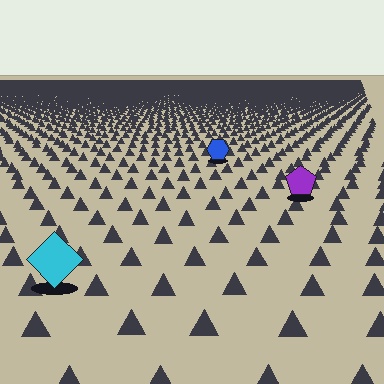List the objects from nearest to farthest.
From nearest to farthest: the cyan diamond, the purple pentagon, the blue hexagon.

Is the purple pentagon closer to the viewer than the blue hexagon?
Yes. The purple pentagon is closer — you can tell from the texture gradient: the ground texture is coarser near it.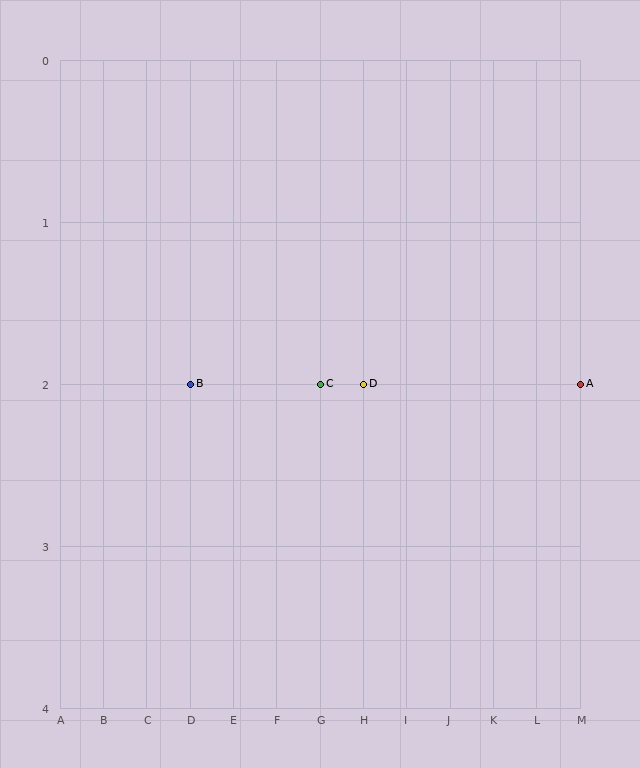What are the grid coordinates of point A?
Point A is at grid coordinates (M, 2).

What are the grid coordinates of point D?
Point D is at grid coordinates (H, 2).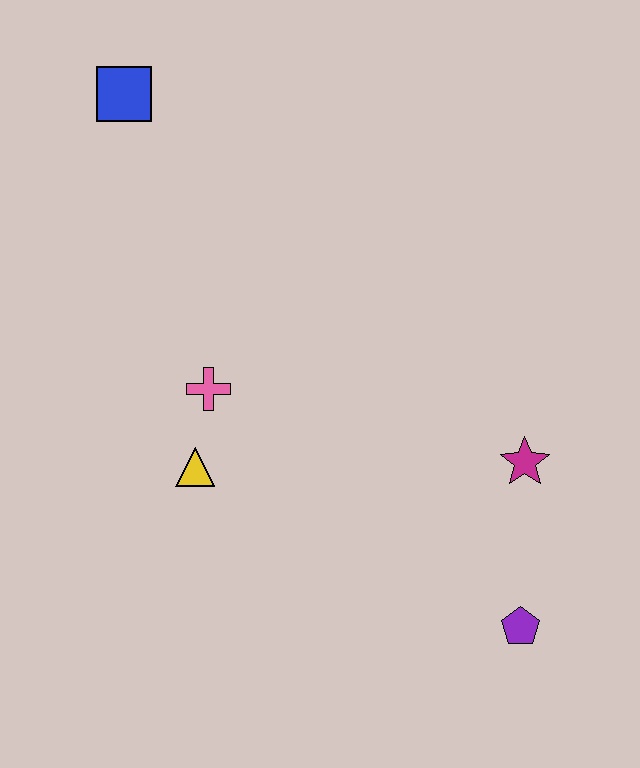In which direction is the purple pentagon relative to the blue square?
The purple pentagon is below the blue square.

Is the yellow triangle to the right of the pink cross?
No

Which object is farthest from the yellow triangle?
The blue square is farthest from the yellow triangle.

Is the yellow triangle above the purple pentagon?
Yes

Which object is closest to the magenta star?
The purple pentagon is closest to the magenta star.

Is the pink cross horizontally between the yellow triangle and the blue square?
No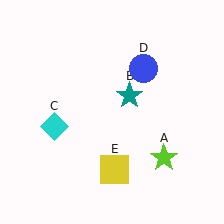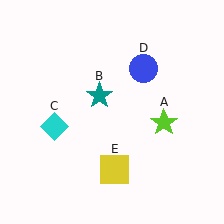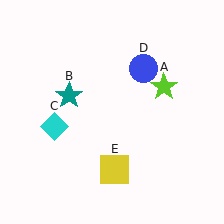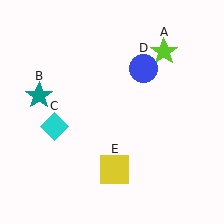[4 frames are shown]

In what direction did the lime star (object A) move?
The lime star (object A) moved up.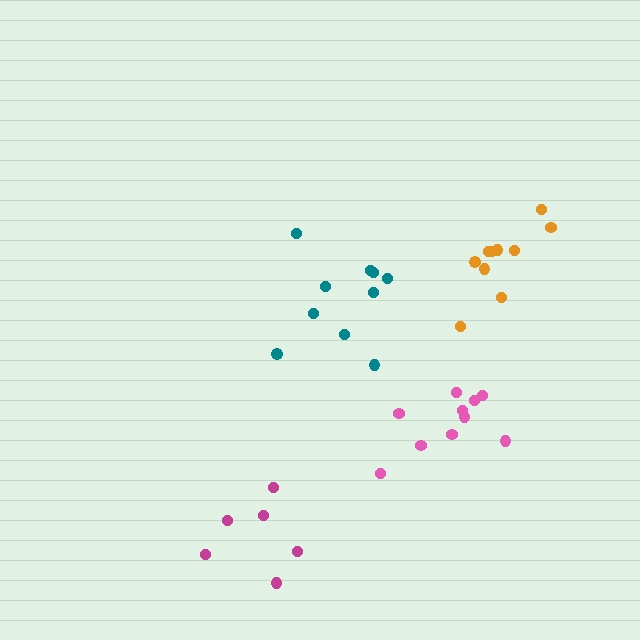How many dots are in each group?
Group 1: 6 dots, Group 2: 10 dots, Group 3: 10 dots, Group 4: 10 dots (36 total).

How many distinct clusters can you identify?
There are 4 distinct clusters.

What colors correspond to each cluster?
The clusters are colored: magenta, orange, teal, pink.